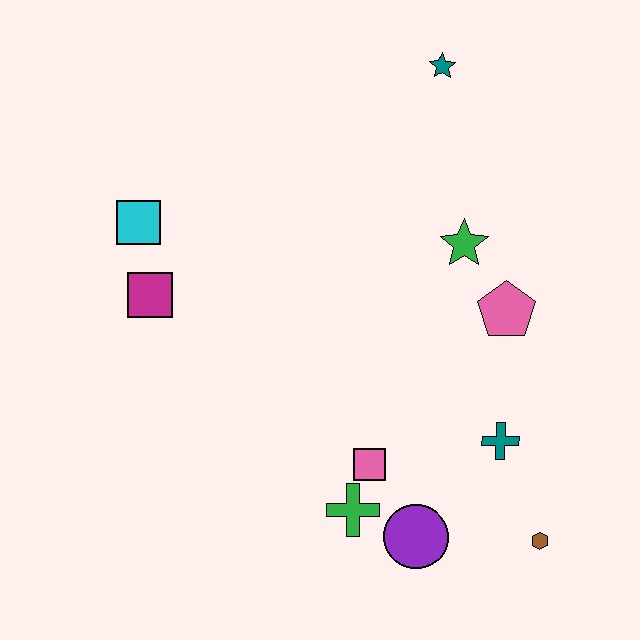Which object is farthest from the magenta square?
The brown hexagon is farthest from the magenta square.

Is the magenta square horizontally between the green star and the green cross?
No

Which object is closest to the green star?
The pink pentagon is closest to the green star.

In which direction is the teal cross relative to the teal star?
The teal cross is below the teal star.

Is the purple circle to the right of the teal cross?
No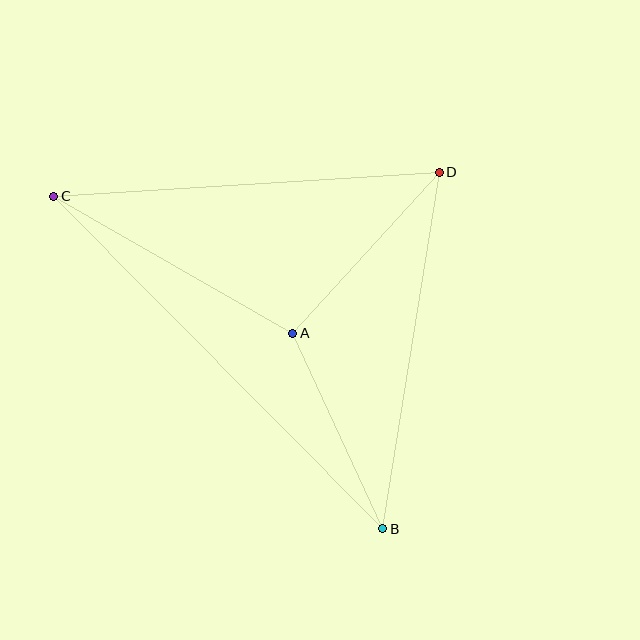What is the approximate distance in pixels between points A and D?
The distance between A and D is approximately 218 pixels.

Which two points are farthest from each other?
Points B and C are farthest from each other.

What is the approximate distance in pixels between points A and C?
The distance between A and C is approximately 275 pixels.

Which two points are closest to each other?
Points A and B are closest to each other.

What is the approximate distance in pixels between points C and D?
The distance between C and D is approximately 386 pixels.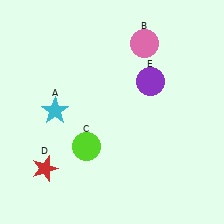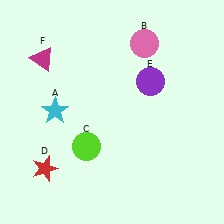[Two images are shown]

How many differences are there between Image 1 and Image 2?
There is 1 difference between the two images.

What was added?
A magenta triangle (F) was added in Image 2.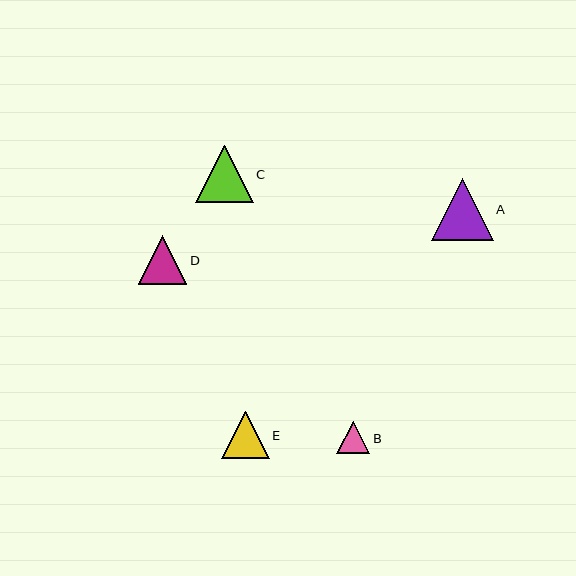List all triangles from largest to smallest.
From largest to smallest: A, C, D, E, B.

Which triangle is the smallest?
Triangle B is the smallest with a size of approximately 33 pixels.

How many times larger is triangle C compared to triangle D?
Triangle C is approximately 1.2 times the size of triangle D.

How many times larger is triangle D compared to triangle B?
Triangle D is approximately 1.5 times the size of triangle B.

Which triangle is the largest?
Triangle A is the largest with a size of approximately 62 pixels.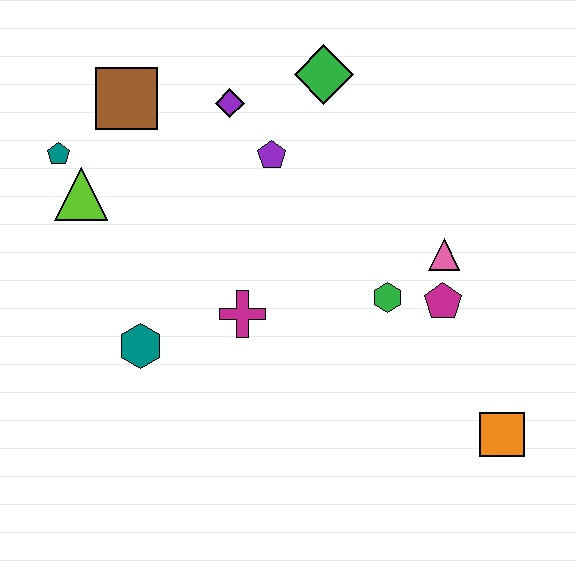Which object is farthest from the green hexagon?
The teal pentagon is farthest from the green hexagon.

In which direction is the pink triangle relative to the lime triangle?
The pink triangle is to the right of the lime triangle.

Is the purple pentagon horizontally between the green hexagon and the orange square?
No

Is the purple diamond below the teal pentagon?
No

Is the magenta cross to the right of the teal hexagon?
Yes